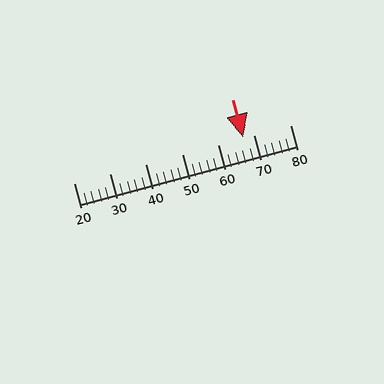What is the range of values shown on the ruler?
The ruler shows values from 20 to 80.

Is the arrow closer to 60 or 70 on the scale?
The arrow is closer to 70.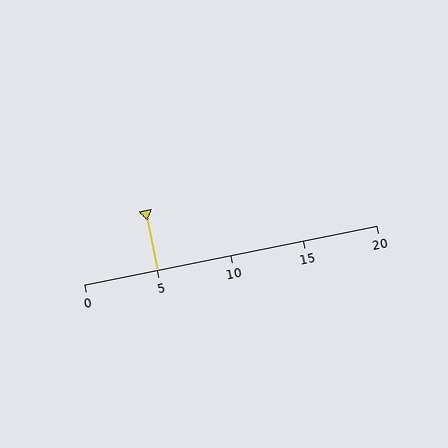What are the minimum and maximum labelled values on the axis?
The axis runs from 0 to 20.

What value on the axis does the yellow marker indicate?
The marker indicates approximately 5.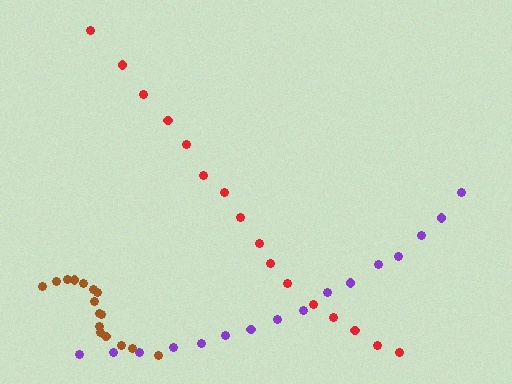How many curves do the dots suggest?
There are 3 distinct paths.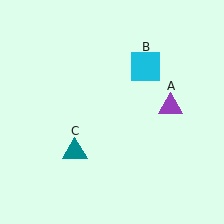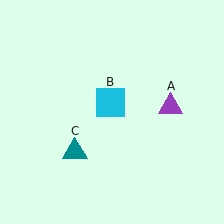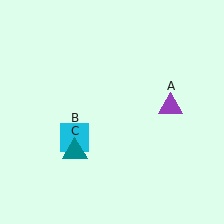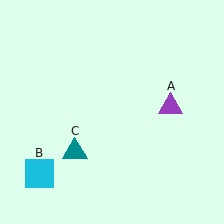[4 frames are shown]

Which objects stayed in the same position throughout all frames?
Purple triangle (object A) and teal triangle (object C) remained stationary.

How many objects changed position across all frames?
1 object changed position: cyan square (object B).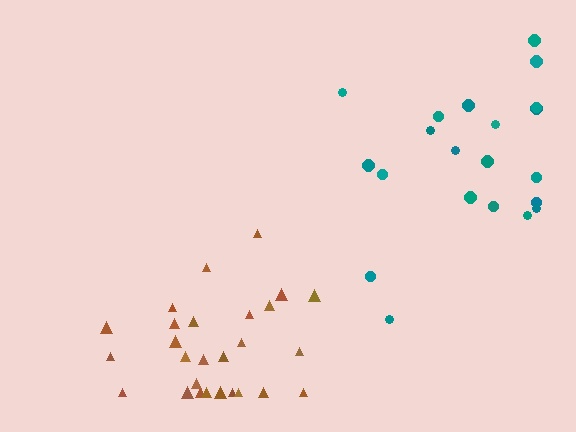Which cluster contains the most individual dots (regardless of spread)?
Brown (27).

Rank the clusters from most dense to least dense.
brown, teal.